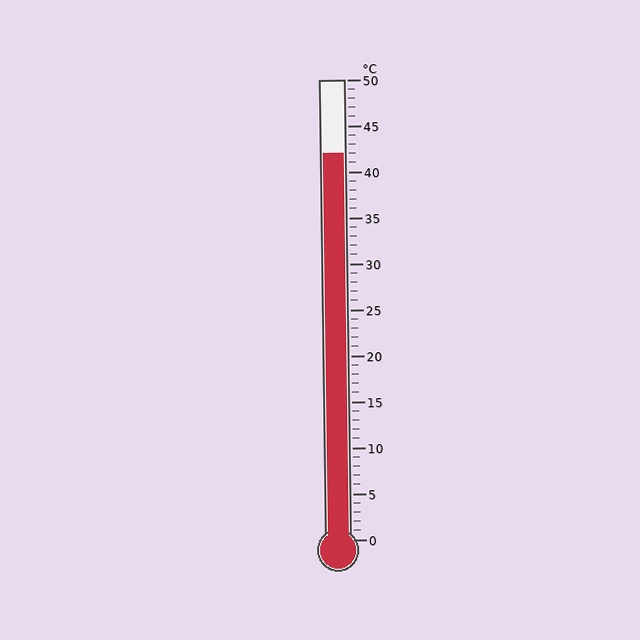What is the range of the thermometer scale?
The thermometer scale ranges from 0°C to 50°C.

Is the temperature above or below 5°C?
The temperature is above 5°C.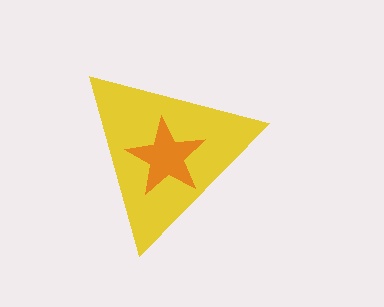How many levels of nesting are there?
2.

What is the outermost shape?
The yellow triangle.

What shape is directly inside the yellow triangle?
The orange star.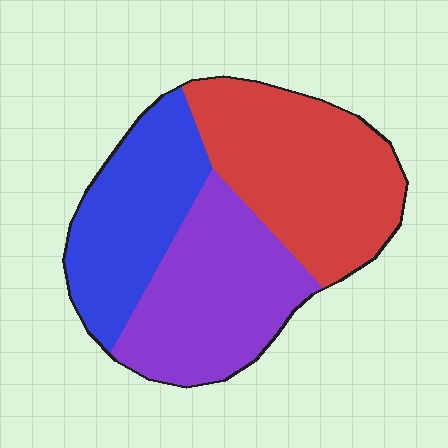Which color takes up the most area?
Red, at roughly 40%.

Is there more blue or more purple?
Purple.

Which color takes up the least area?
Blue, at roughly 30%.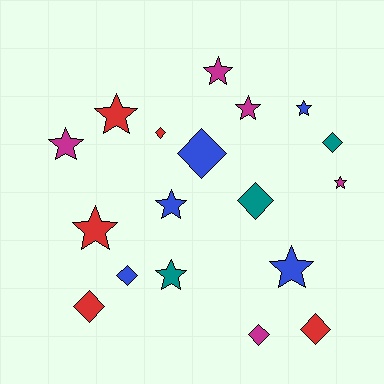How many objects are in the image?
There are 18 objects.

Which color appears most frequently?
Red, with 5 objects.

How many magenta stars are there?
There are 4 magenta stars.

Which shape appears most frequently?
Star, with 10 objects.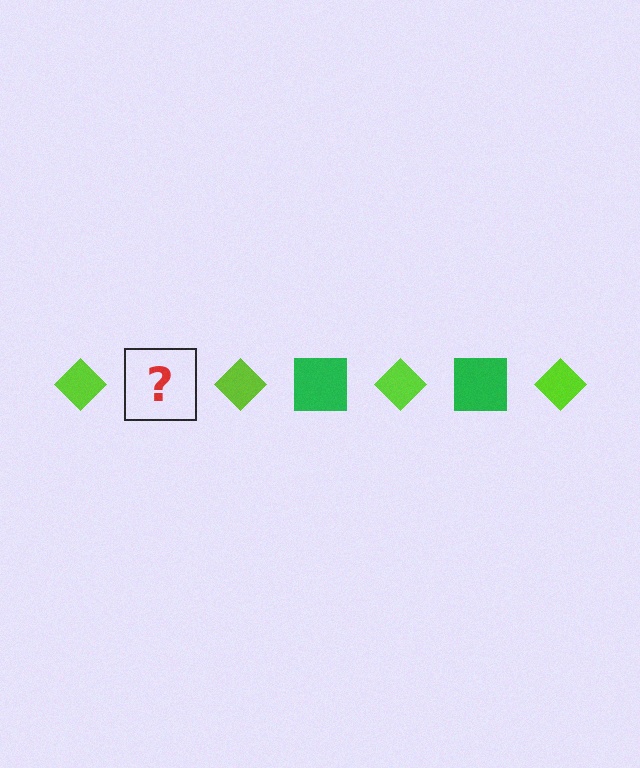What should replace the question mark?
The question mark should be replaced with a green square.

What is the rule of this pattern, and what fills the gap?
The rule is that the pattern alternates between lime diamond and green square. The gap should be filled with a green square.